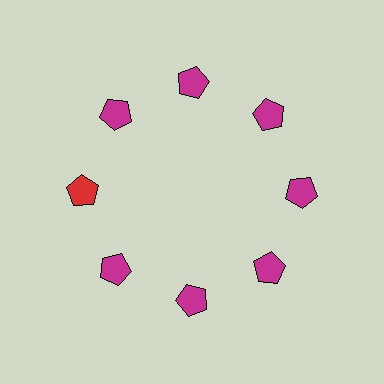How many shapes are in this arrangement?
There are 8 shapes arranged in a ring pattern.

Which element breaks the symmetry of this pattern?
The red pentagon at roughly the 9 o'clock position breaks the symmetry. All other shapes are magenta pentagons.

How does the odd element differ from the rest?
It has a different color: red instead of magenta.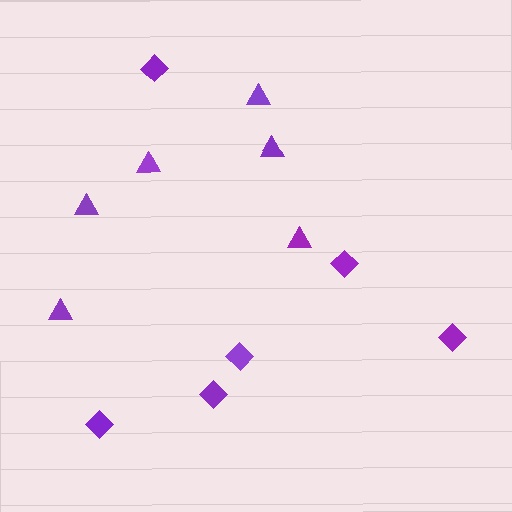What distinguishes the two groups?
There are 2 groups: one group of diamonds (6) and one group of triangles (6).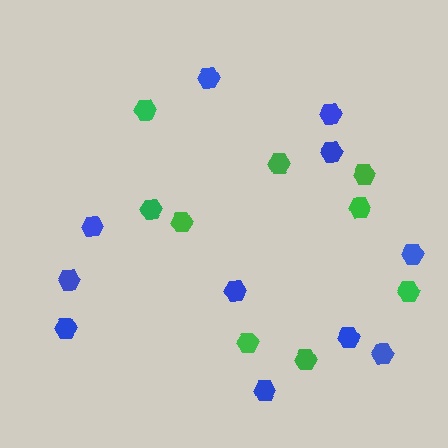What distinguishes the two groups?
There are 2 groups: one group of blue hexagons (11) and one group of green hexagons (9).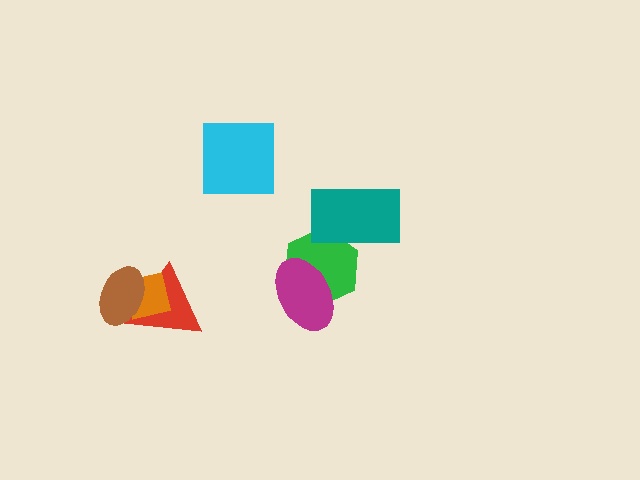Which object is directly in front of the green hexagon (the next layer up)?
The teal rectangle is directly in front of the green hexagon.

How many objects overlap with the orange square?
2 objects overlap with the orange square.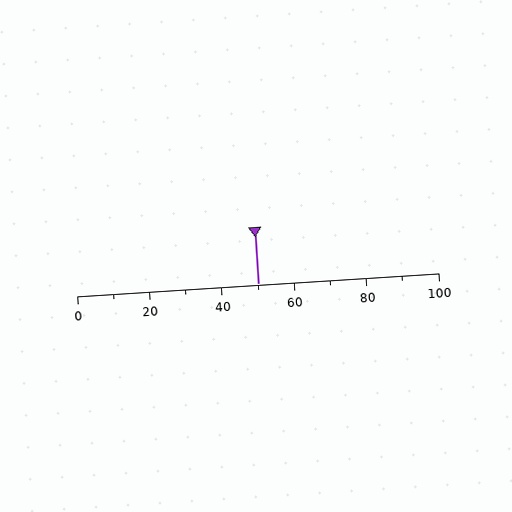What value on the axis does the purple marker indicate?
The marker indicates approximately 50.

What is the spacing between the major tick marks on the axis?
The major ticks are spaced 20 apart.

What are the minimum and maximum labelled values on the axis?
The axis runs from 0 to 100.